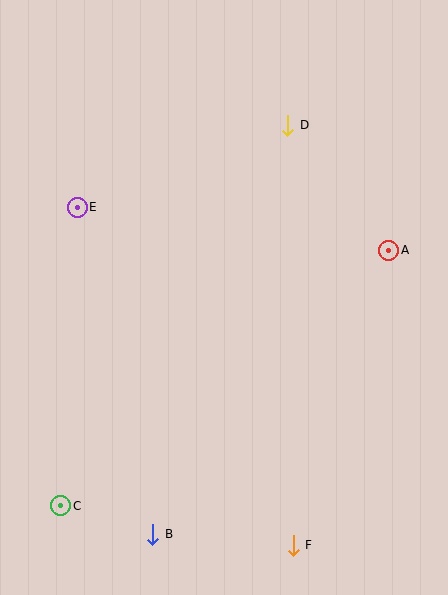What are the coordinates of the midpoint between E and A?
The midpoint between E and A is at (233, 229).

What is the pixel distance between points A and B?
The distance between A and B is 369 pixels.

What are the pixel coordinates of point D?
Point D is at (288, 125).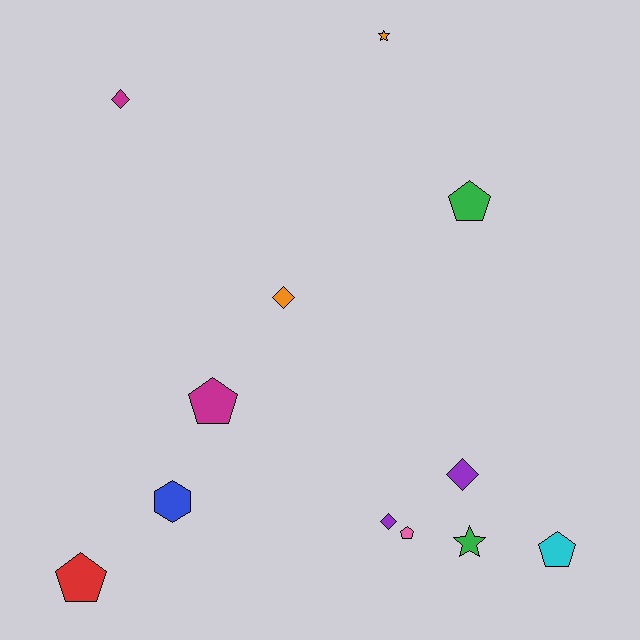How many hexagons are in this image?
There is 1 hexagon.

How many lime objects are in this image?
There are no lime objects.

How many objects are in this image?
There are 12 objects.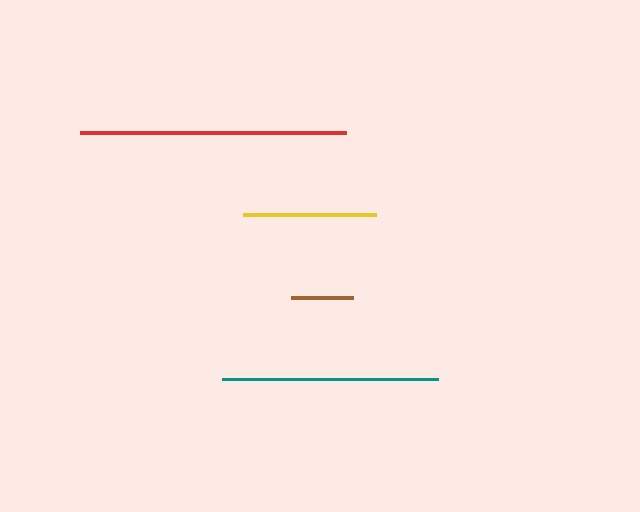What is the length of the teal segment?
The teal segment is approximately 216 pixels long.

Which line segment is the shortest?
The brown line is the shortest at approximately 62 pixels.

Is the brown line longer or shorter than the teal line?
The teal line is longer than the brown line.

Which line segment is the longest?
The red line is the longest at approximately 266 pixels.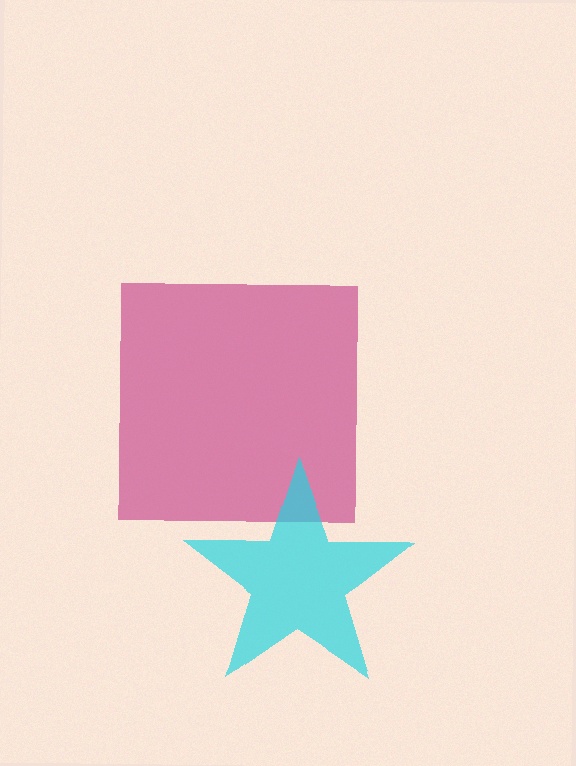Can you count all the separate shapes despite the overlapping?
Yes, there are 2 separate shapes.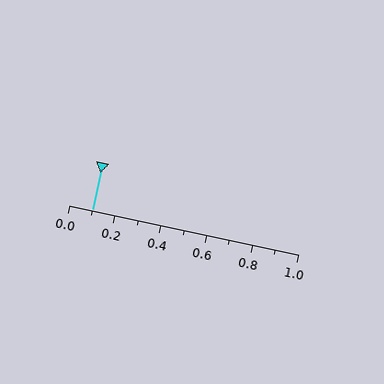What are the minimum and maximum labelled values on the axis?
The axis runs from 0.0 to 1.0.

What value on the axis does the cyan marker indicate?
The marker indicates approximately 0.1.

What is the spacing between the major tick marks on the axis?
The major ticks are spaced 0.2 apart.